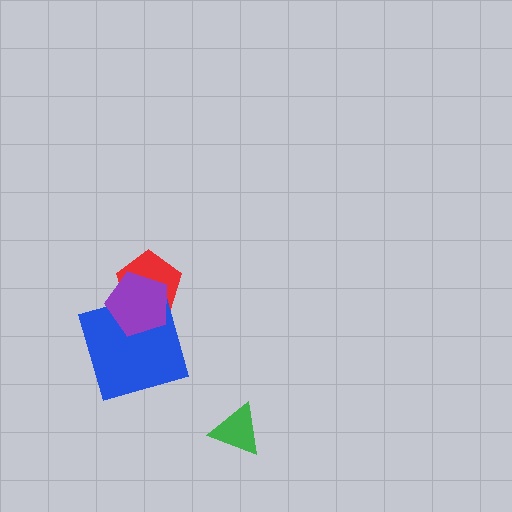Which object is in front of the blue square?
The purple pentagon is in front of the blue square.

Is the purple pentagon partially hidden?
No, no other shape covers it.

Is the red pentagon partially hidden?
Yes, it is partially covered by another shape.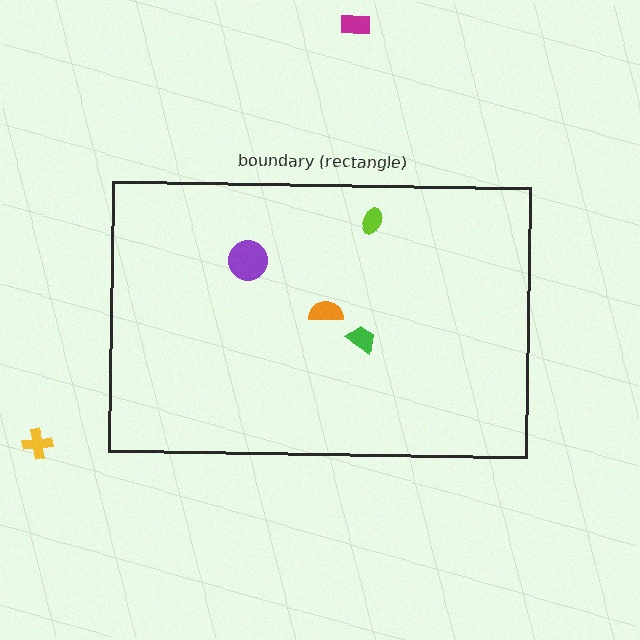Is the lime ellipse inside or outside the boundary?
Inside.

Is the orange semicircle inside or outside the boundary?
Inside.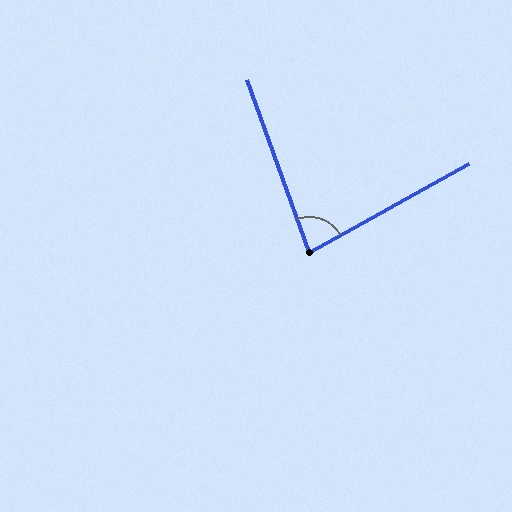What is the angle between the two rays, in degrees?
Approximately 81 degrees.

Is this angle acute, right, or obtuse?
It is acute.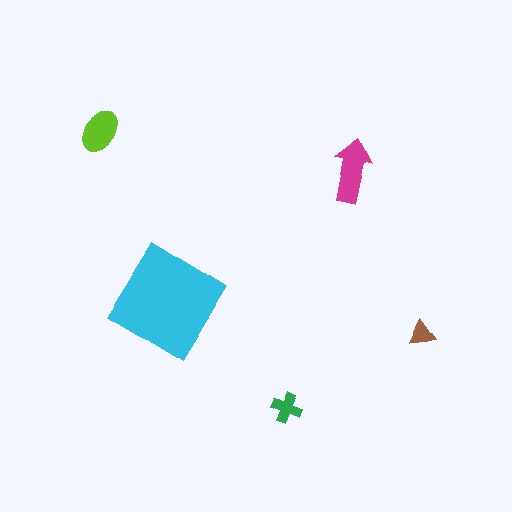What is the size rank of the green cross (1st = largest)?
4th.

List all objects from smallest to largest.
The brown triangle, the green cross, the lime ellipse, the magenta arrow, the cyan diamond.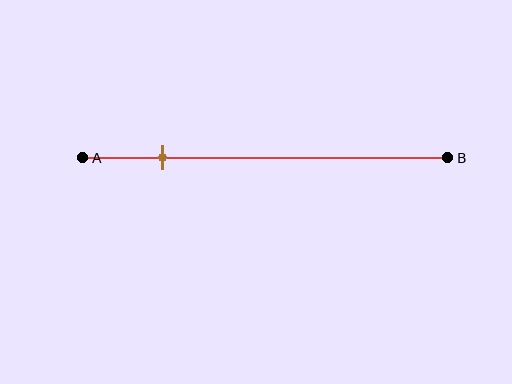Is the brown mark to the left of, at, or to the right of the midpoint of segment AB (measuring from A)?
The brown mark is to the left of the midpoint of segment AB.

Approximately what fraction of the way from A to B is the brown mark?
The brown mark is approximately 20% of the way from A to B.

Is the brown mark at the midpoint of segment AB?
No, the mark is at about 20% from A, not at the 50% midpoint.